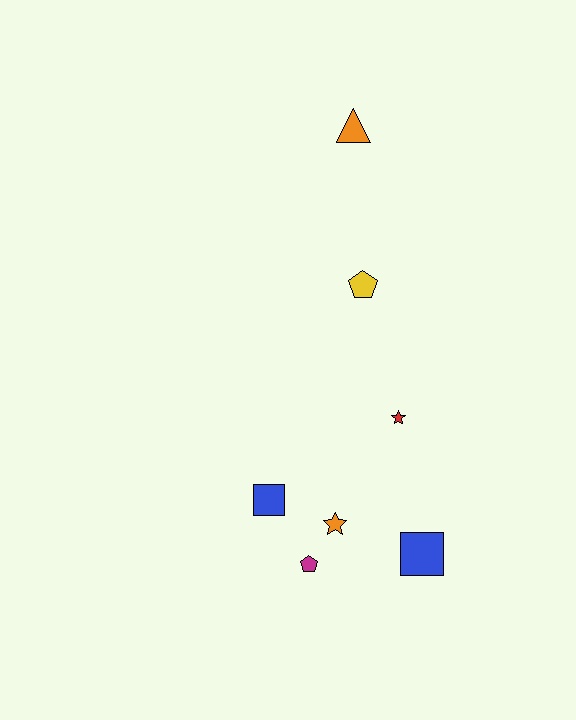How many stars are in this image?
There are 2 stars.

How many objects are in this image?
There are 7 objects.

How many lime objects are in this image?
There are no lime objects.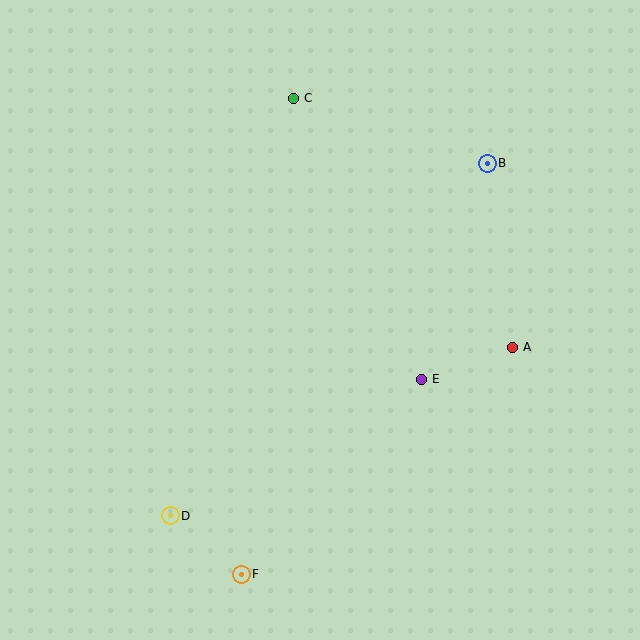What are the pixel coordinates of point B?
Point B is at (487, 163).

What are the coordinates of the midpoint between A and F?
The midpoint between A and F is at (377, 461).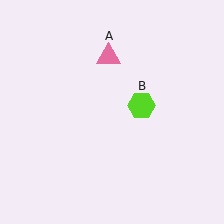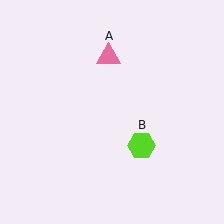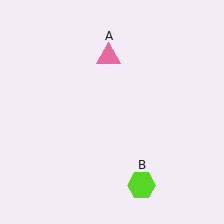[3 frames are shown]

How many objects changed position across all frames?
1 object changed position: lime hexagon (object B).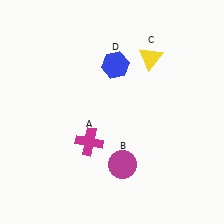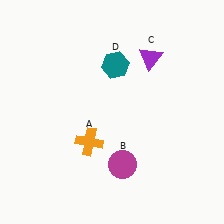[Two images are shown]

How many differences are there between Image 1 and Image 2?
There are 3 differences between the two images.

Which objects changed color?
A changed from magenta to orange. C changed from yellow to purple. D changed from blue to teal.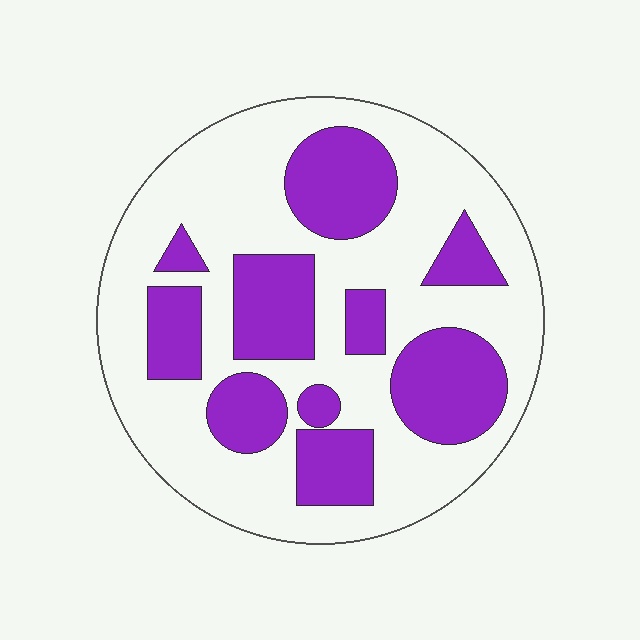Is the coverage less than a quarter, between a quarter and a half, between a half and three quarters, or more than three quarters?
Between a quarter and a half.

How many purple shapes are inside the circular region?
10.